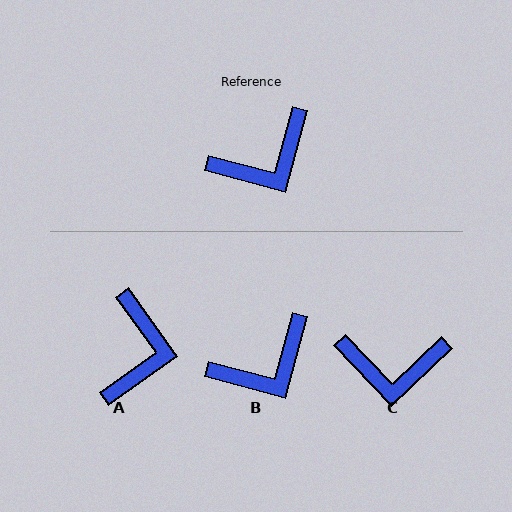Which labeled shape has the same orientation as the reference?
B.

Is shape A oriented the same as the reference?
No, it is off by about 50 degrees.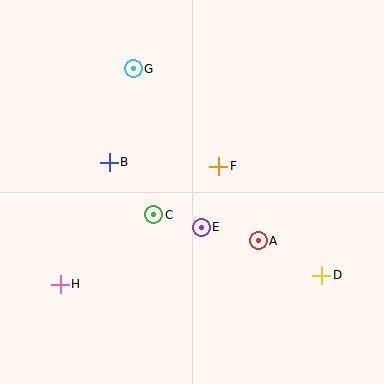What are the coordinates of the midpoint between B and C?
The midpoint between B and C is at (131, 189).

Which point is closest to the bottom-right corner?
Point D is closest to the bottom-right corner.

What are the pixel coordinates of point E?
Point E is at (201, 227).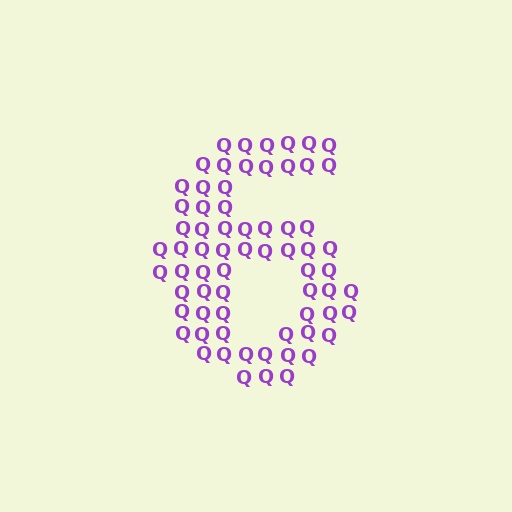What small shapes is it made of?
It is made of small letter Q's.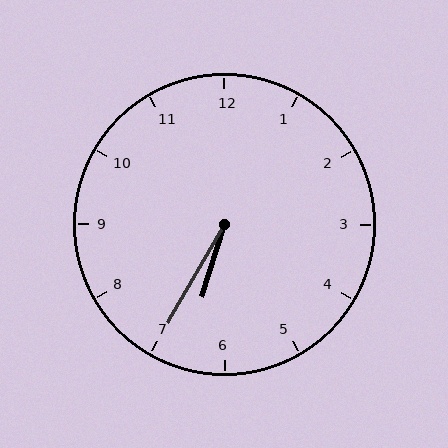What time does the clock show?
6:35.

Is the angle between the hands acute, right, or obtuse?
It is acute.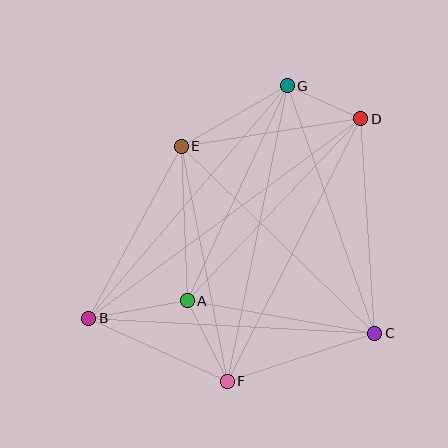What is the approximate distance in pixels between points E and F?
The distance between E and F is approximately 239 pixels.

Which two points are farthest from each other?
Points B and D are farthest from each other.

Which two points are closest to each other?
Points D and G are closest to each other.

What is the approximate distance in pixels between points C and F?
The distance between C and F is approximately 155 pixels.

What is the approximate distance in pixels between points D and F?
The distance between D and F is approximately 294 pixels.